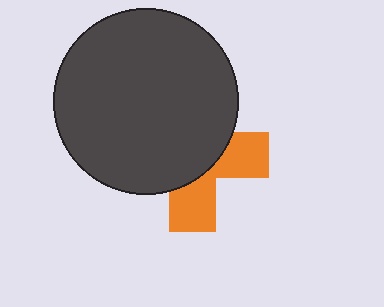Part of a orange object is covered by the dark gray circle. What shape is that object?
It is a cross.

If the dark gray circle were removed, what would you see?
You would see the complete orange cross.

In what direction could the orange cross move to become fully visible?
The orange cross could move toward the lower-right. That would shift it out from behind the dark gray circle entirely.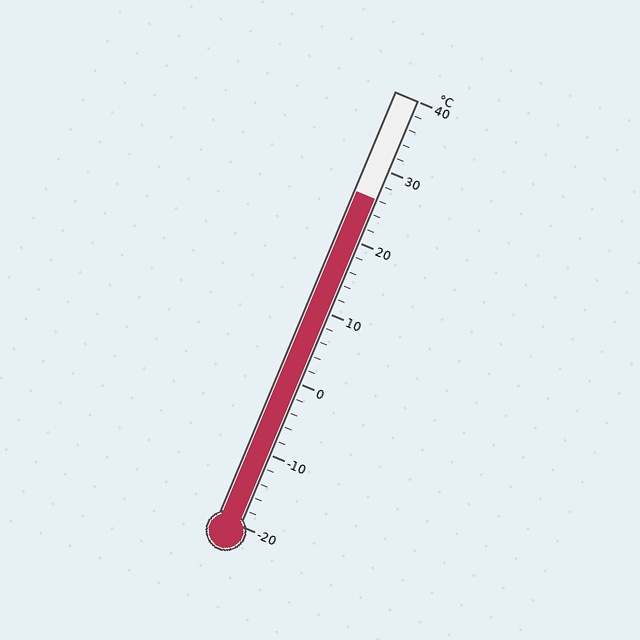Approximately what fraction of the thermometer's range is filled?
The thermometer is filled to approximately 75% of its range.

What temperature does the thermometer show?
The thermometer shows approximately 26°C.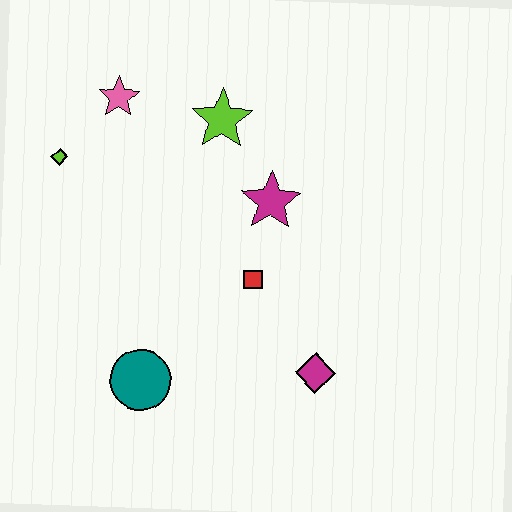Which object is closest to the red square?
The magenta star is closest to the red square.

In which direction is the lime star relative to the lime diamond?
The lime star is to the right of the lime diamond.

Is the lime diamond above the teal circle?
Yes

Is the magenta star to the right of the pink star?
Yes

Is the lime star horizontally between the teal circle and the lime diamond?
No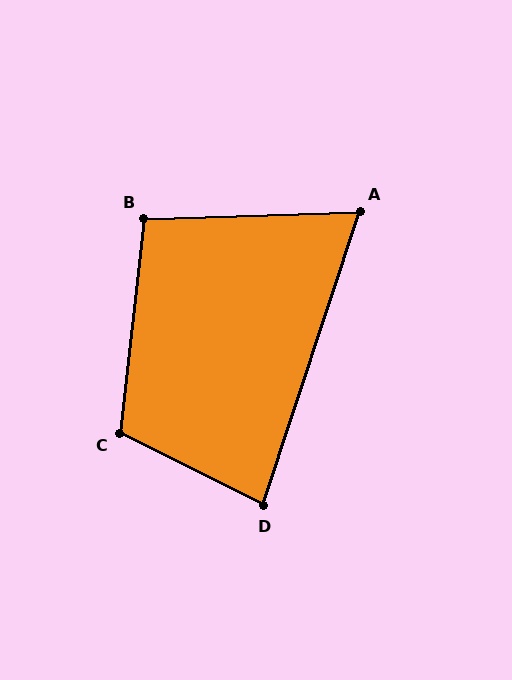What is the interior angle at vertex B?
Approximately 98 degrees (obtuse).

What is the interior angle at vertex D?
Approximately 82 degrees (acute).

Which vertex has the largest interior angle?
C, at approximately 110 degrees.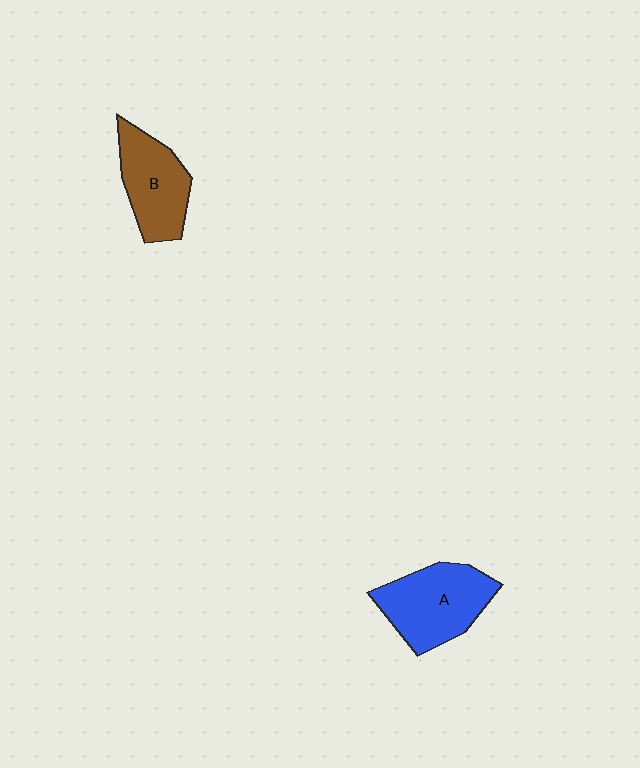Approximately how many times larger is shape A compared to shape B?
Approximately 1.2 times.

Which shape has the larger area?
Shape A (blue).